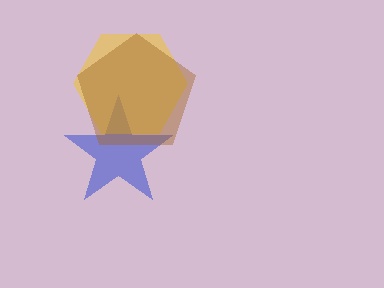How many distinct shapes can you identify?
There are 3 distinct shapes: a blue star, a yellow hexagon, a brown pentagon.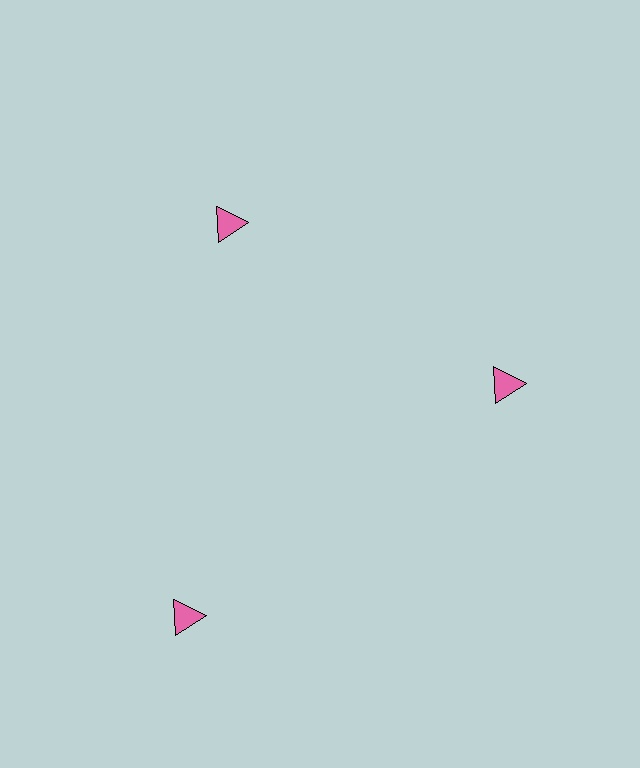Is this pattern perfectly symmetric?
No. The 3 pink triangles are arranged in a ring, but one element near the 7 o'clock position is pushed outward from the center, breaking the 3-fold rotational symmetry.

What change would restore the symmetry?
The symmetry would be restored by moving it inward, back onto the ring so that all 3 triangles sit at equal angles and equal distance from the center.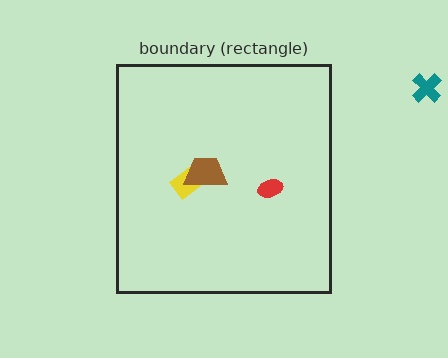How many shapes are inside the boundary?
3 inside, 1 outside.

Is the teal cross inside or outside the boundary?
Outside.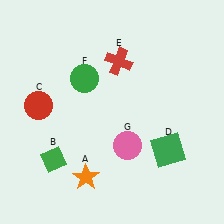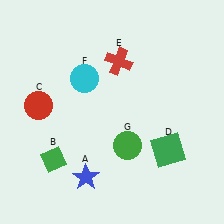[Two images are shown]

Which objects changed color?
A changed from orange to blue. F changed from green to cyan. G changed from pink to green.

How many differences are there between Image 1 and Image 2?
There are 3 differences between the two images.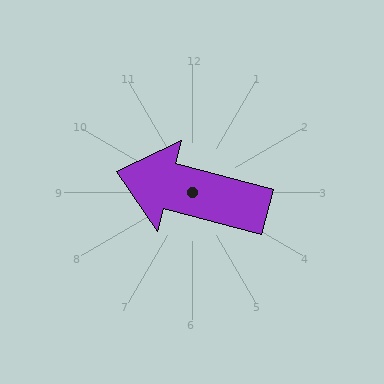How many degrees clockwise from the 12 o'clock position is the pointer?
Approximately 285 degrees.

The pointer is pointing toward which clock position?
Roughly 9 o'clock.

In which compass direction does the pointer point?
West.